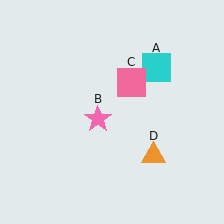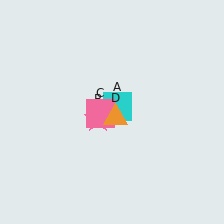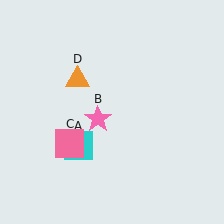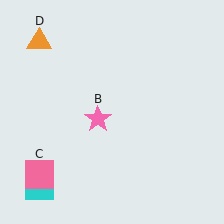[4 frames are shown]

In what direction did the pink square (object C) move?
The pink square (object C) moved down and to the left.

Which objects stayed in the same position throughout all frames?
Pink star (object B) remained stationary.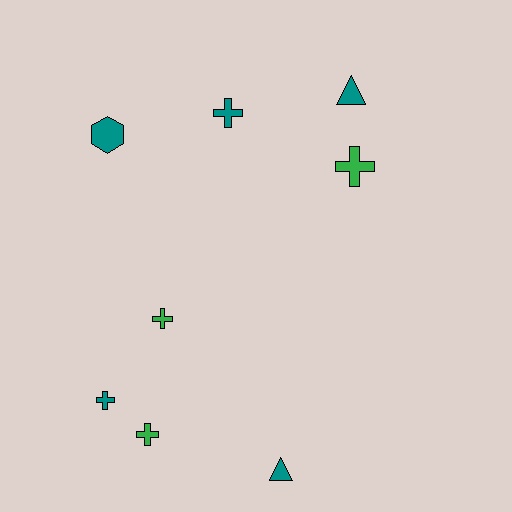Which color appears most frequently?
Teal, with 5 objects.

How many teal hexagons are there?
There is 1 teal hexagon.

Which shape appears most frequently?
Cross, with 5 objects.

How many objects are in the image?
There are 8 objects.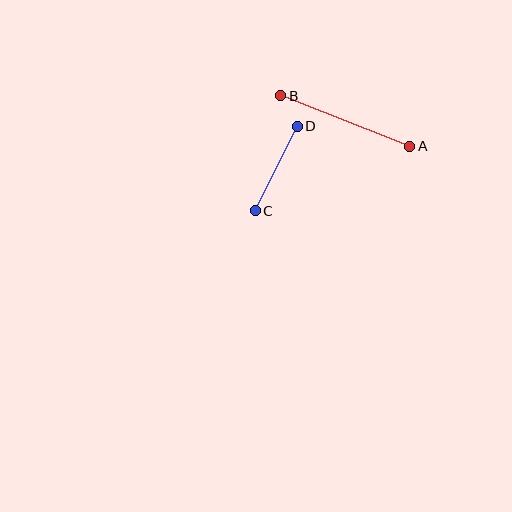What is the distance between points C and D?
The distance is approximately 95 pixels.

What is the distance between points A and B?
The distance is approximately 138 pixels.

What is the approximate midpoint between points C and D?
The midpoint is at approximately (276, 169) pixels.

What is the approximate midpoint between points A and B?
The midpoint is at approximately (345, 121) pixels.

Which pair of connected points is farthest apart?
Points A and B are farthest apart.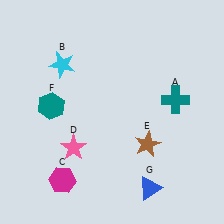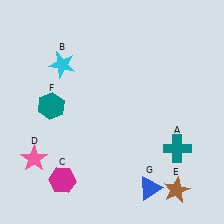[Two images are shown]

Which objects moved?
The objects that moved are: the teal cross (A), the pink star (D), the brown star (E).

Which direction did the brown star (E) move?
The brown star (E) moved down.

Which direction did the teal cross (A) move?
The teal cross (A) moved down.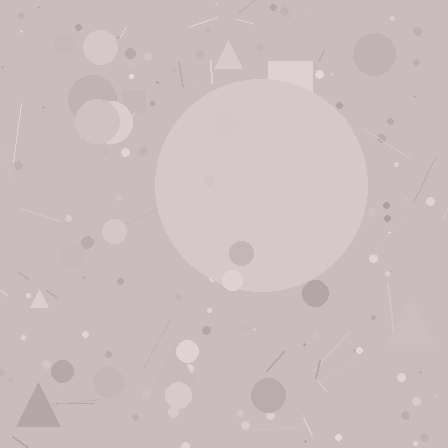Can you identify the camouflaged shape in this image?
The camouflaged shape is a circle.